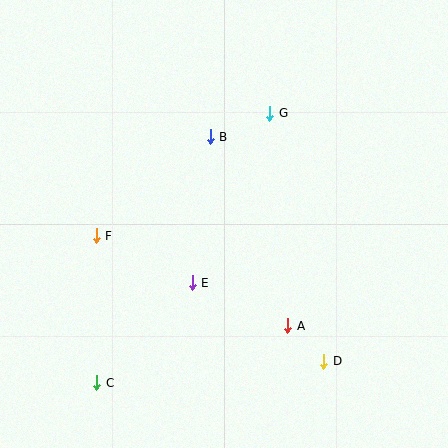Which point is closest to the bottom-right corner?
Point D is closest to the bottom-right corner.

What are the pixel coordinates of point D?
Point D is at (324, 361).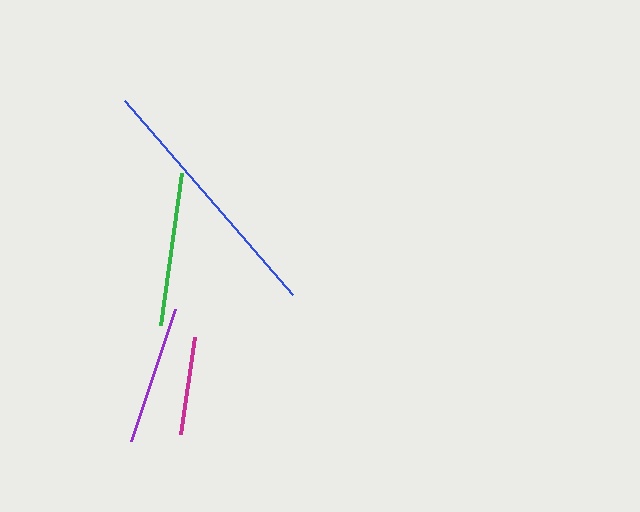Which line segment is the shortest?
The magenta line is the shortest at approximately 99 pixels.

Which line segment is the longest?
The blue line is the longest at approximately 257 pixels.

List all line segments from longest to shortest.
From longest to shortest: blue, green, purple, magenta.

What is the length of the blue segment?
The blue segment is approximately 257 pixels long.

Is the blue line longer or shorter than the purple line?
The blue line is longer than the purple line.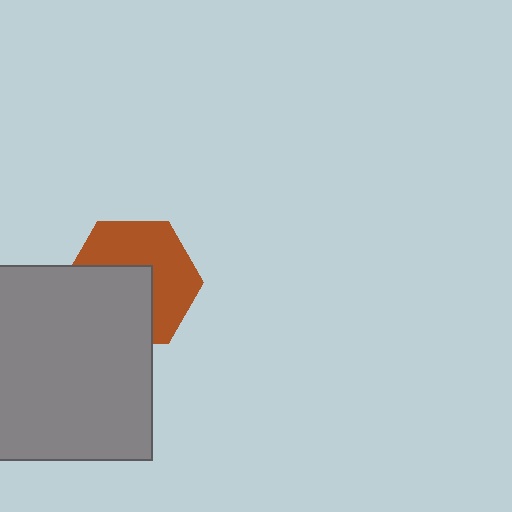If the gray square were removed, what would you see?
You would see the complete brown hexagon.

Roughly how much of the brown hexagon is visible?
About half of it is visible (roughly 54%).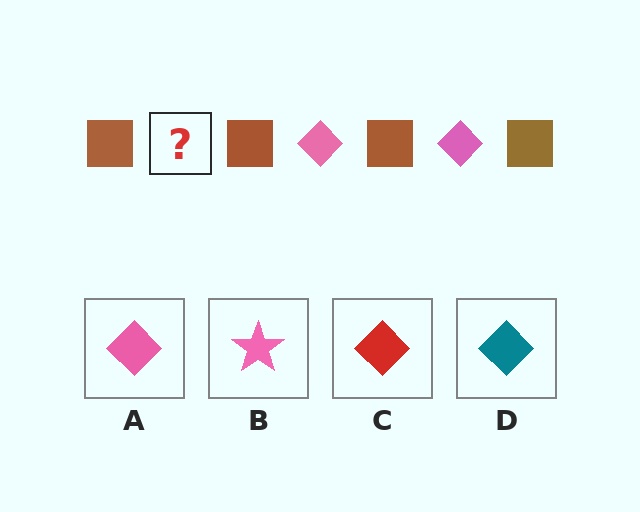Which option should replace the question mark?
Option A.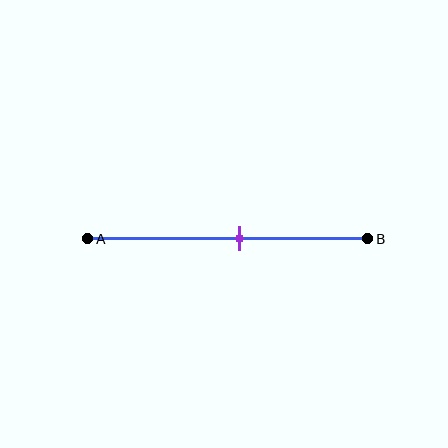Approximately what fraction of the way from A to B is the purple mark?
The purple mark is approximately 55% of the way from A to B.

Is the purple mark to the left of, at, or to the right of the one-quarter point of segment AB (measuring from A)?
The purple mark is to the right of the one-quarter point of segment AB.